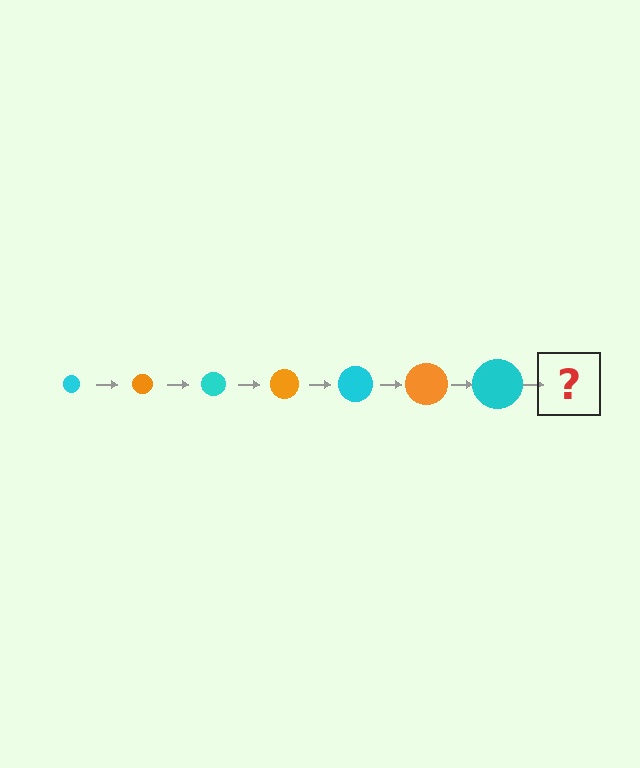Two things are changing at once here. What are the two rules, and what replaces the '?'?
The two rules are that the circle grows larger each step and the color cycles through cyan and orange. The '?' should be an orange circle, larger than the previous one.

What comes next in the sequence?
The next element should be an orange circle, larger than the previous one.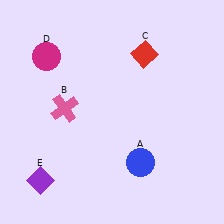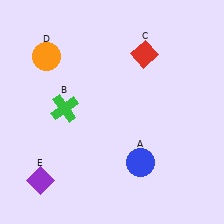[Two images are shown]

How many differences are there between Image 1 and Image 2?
There are 2 differences between the two images.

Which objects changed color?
B changed from pink to green. D changed from magenta to orange.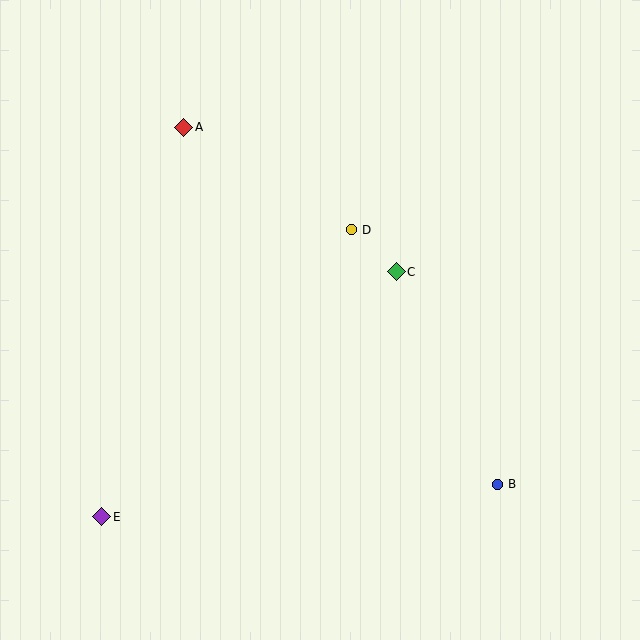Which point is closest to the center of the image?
Point C at (396, 272) is closest to the center.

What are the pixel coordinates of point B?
Point B is at (497, 484).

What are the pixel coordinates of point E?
Point E is at (102, 517).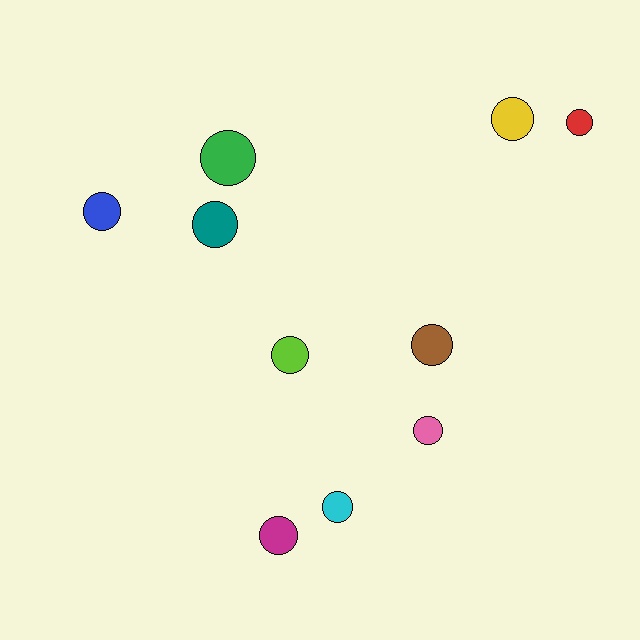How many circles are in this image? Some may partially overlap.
There are 10 circles.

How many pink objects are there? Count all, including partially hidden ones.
There is 1 pink object.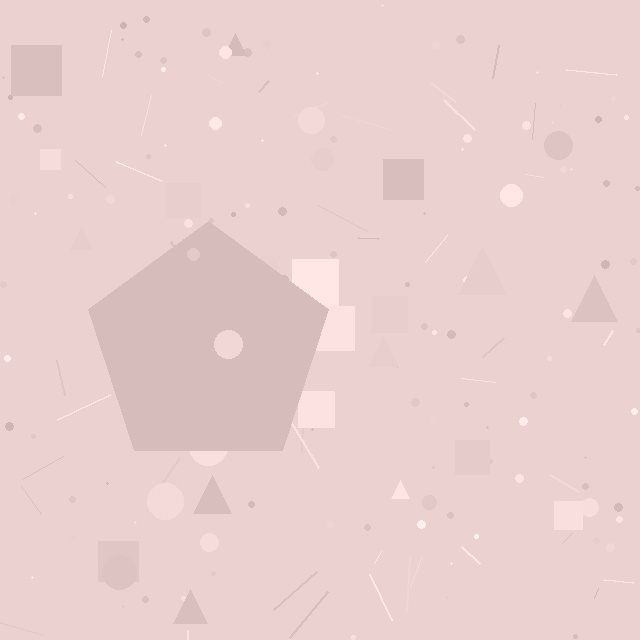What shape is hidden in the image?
A pentagon is hidden in the image.